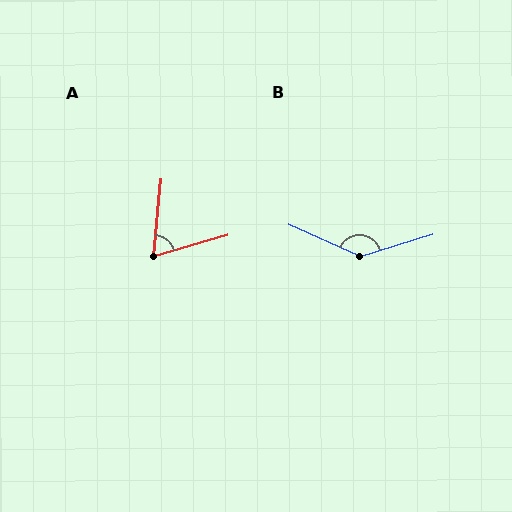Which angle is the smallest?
A, at approximately 68 degrees.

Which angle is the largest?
B, at approximately 139 degrees.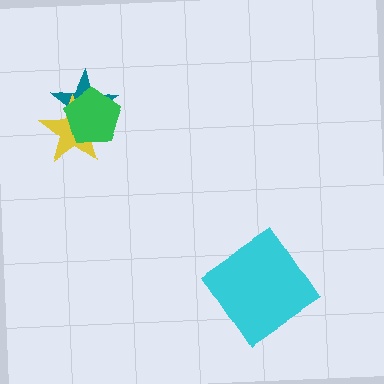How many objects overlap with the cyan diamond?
0 objects overlap with the cyan diamond.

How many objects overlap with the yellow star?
2 objects overlap with the yellow star.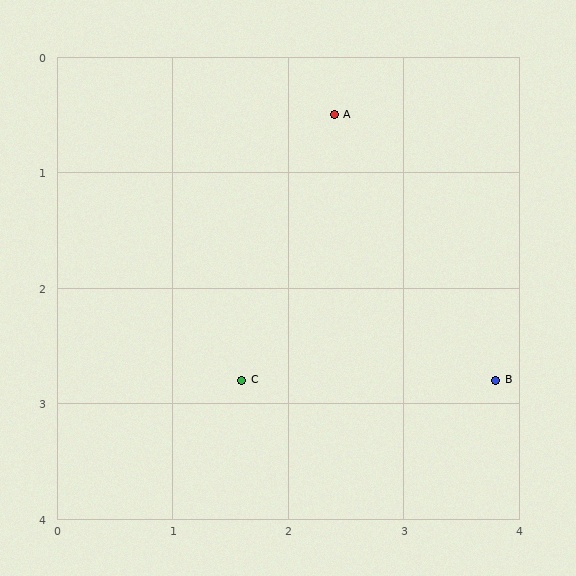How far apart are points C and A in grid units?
Points C and A are about 2.4 grid units apart.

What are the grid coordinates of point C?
Point C is at approximately (1.6, 2.8).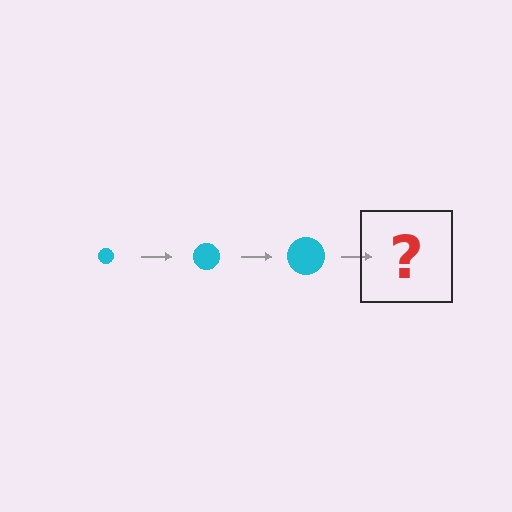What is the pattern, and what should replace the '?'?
The pattern is that the circle gets progressively larger each step. The '?' should be a cyan circle, larger than the previous one.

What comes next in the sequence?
The next element should be a cyan circle, larger than the previous one.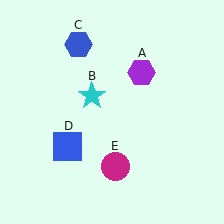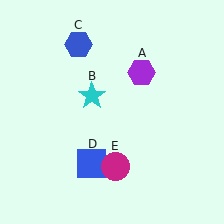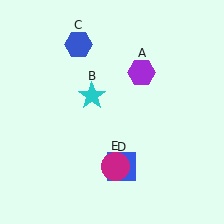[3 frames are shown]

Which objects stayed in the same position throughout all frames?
Purple hexagon (object A) and cyan star (object B) and blue hexagon (object C) and magenta circle (object E) remained stationary.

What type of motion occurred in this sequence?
The blue square (object D) rotated counterclockwise around the center of the scene.